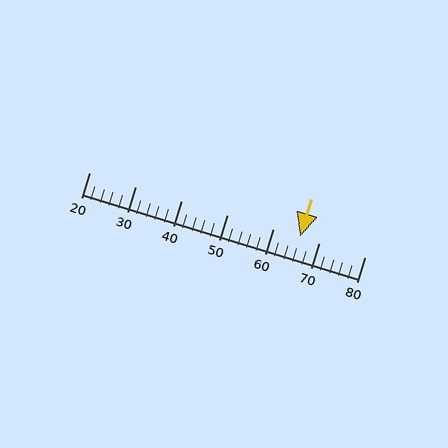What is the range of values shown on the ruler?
The ruler shows values from 20 to 80.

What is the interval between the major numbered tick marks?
The major tick marks are spaced 10 units apart.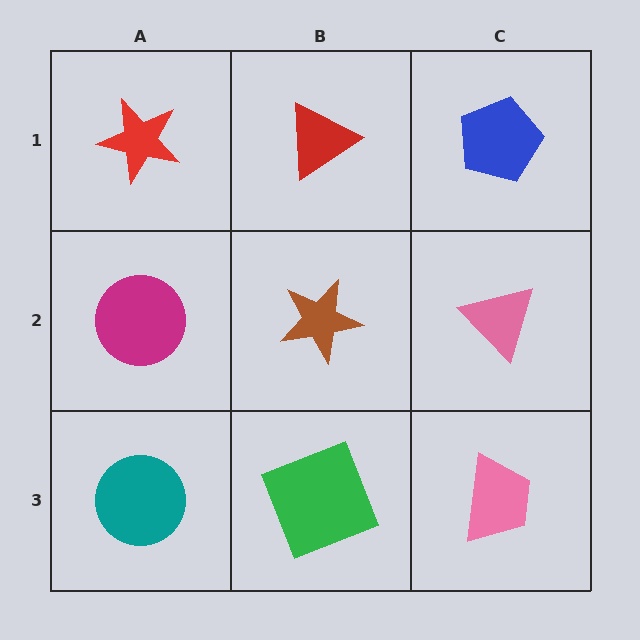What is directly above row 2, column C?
A blue pentagon.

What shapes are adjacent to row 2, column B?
A red triangle (row 1, column B), a green square (row 3, column B), a magenta circle (row 2, column A), a pink triangle (row 2, column C).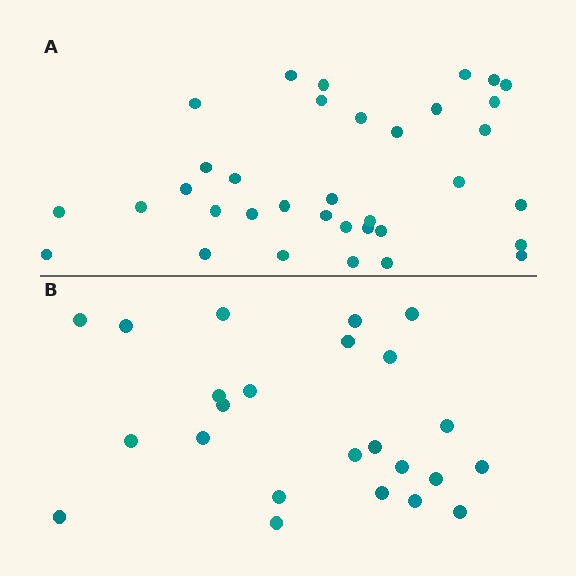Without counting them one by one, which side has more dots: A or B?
Region A (the top region) has more dots.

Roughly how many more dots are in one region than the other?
Region A has roughly 12 or so more dots than region B.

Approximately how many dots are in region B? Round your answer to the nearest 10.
About 20 dots. (The exact count is 24, which rounds to 20.)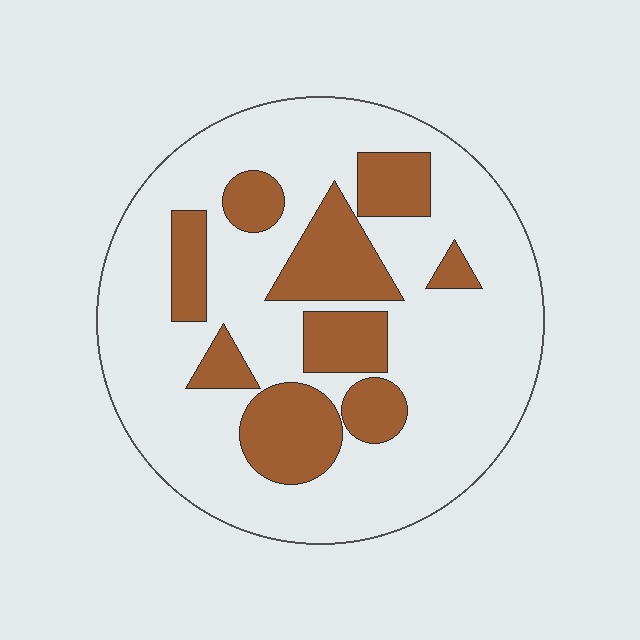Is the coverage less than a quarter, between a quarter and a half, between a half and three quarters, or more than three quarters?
Between a quarter and a half.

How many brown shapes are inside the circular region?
9.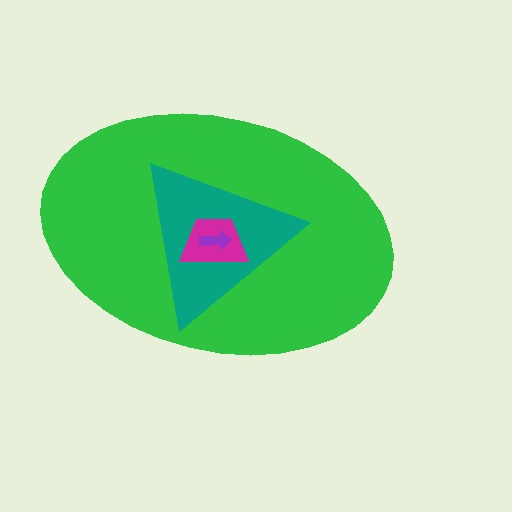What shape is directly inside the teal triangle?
The magenta trapezoid.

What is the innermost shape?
The purple arrow.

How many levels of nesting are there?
4.